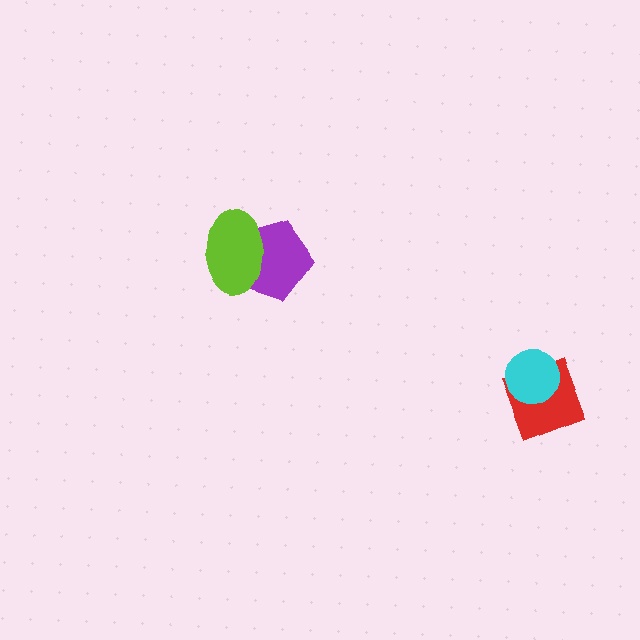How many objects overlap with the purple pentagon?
1 object overlaps with the purple pentagon.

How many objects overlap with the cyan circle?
1 object overlaps with the cyan circle.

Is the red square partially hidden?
Yes, it is partially covered by another shape.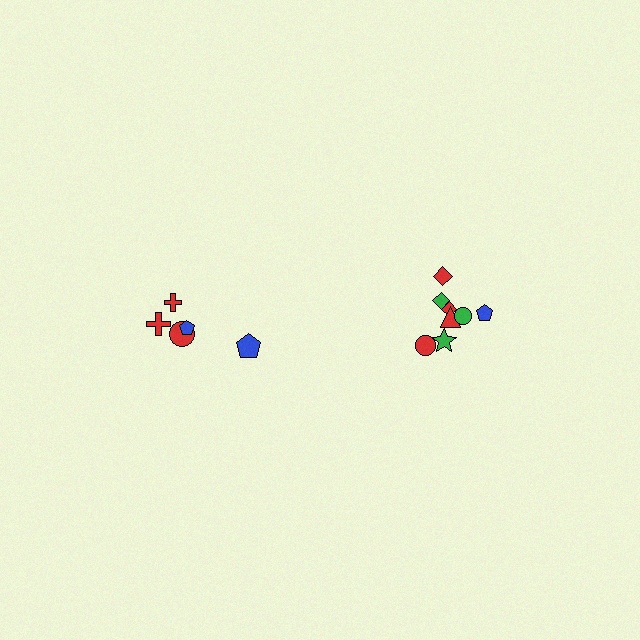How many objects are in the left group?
There are 5 objects.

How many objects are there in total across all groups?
There are 13 objects.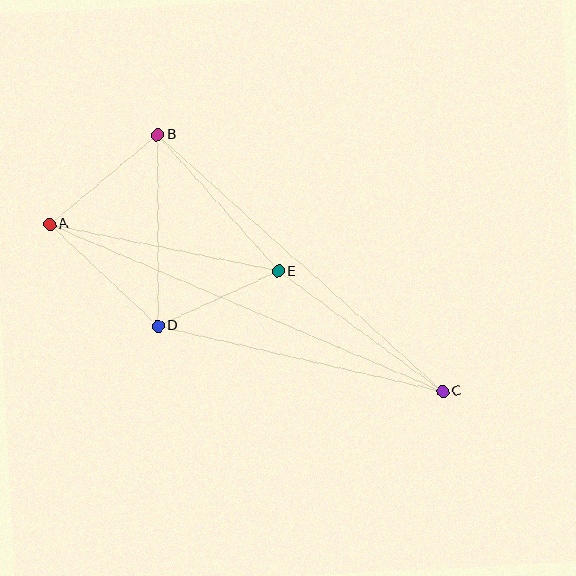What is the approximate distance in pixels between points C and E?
The distance between C and E is approximately 204 pixels.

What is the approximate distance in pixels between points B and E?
The distance between B and E is approximately 182 pixels.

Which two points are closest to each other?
Points D and E are closest to each other.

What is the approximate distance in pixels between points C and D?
The distance between C and D is approximately 292 pixels.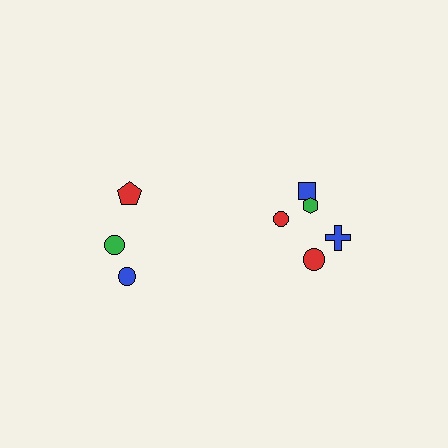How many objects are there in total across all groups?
There are 8 objects.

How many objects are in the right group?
There are 5 objects.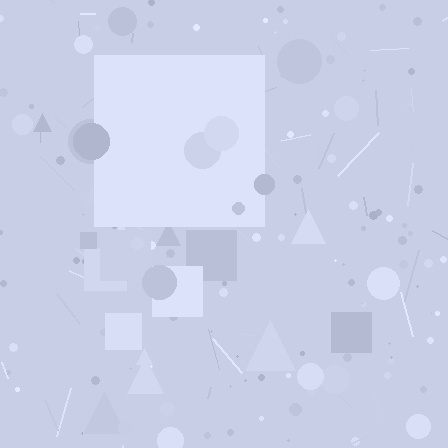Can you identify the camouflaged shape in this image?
The camouflaged shape is a square.